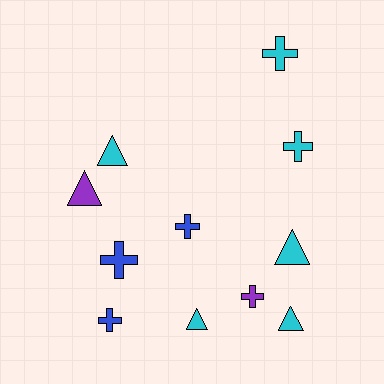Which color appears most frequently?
Cyan, with 6 objects.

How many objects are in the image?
There are 11 objects.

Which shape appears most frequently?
Cross, with 6 objects.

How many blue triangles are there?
There are no blue triangles.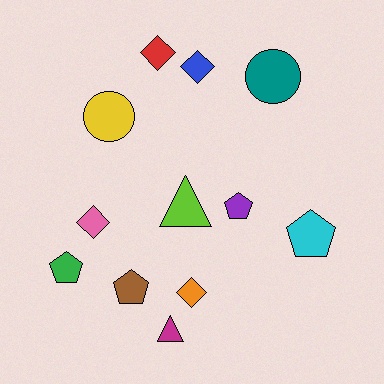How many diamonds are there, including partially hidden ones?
There are 4 diamonds.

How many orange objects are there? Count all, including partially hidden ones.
There is 1 orange object.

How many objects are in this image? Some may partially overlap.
There are 12 objects.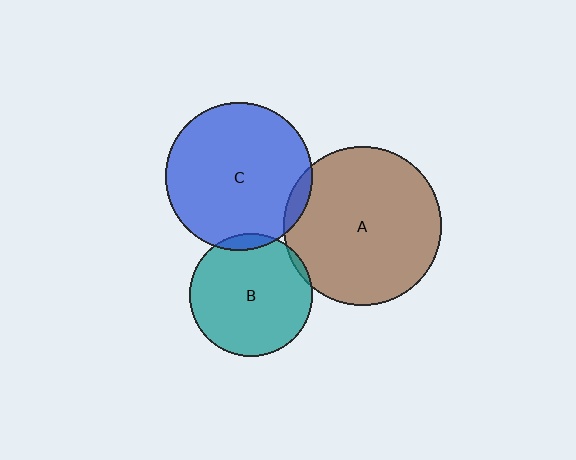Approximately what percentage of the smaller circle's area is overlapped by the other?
Approximately 5%.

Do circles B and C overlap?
Yes.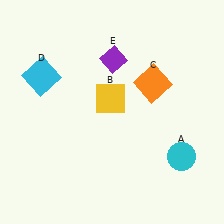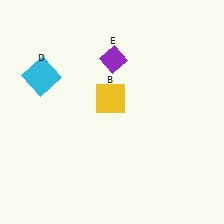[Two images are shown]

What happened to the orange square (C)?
The orange square (C) was removed in Image 2. It was in the top-right area of Image 1.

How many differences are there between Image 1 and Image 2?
There are 2 differences between the two images.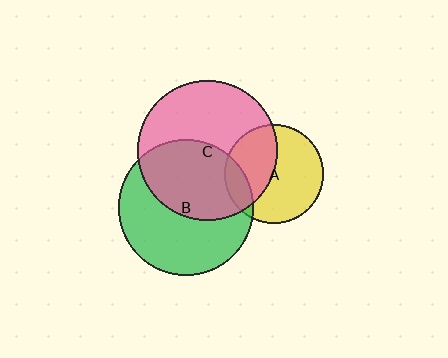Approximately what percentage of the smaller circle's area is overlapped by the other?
Approximately 50%.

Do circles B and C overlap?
Yes.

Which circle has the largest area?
Circle C (pink).